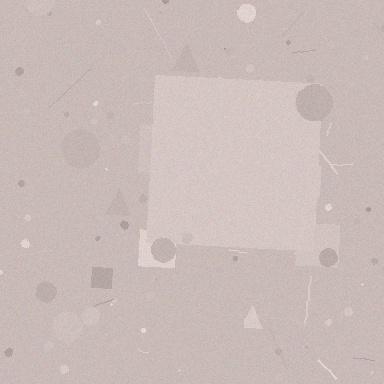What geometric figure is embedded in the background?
A square is embedded in the background.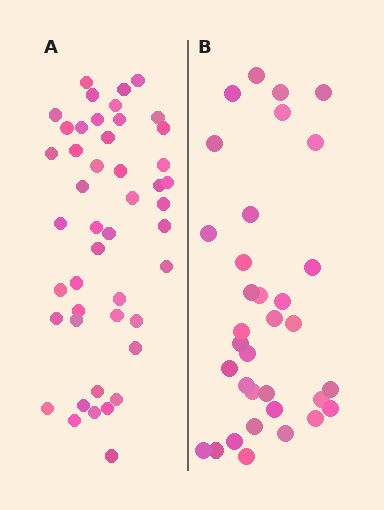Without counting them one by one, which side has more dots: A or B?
Region A (the left region) has more dots.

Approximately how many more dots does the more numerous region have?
Region A has roughly 12 or so more dots than region B.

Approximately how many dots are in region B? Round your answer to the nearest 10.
About 30 dots. (The exact count is 34, which rounds to 30.)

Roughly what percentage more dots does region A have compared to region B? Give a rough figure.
About 35% more.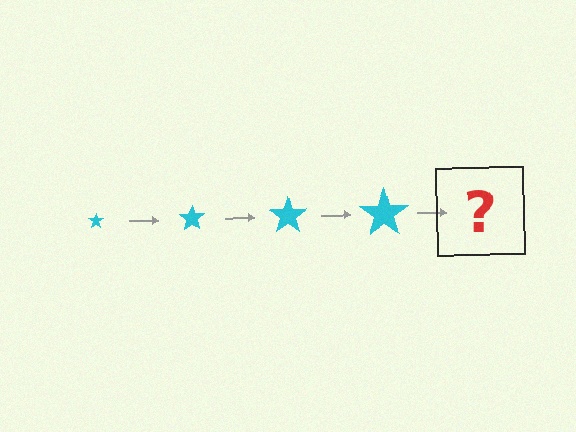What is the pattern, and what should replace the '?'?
The pattern is that the star gets progressively larger each step. The '?' should be a cyan star, larger than the previous one.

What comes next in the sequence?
The next element should be a cyan star, larger than the previous one.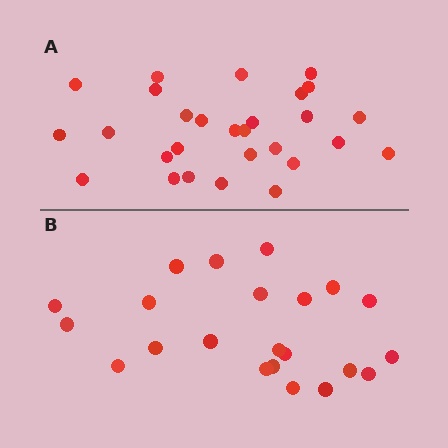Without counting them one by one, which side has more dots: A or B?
Region A (the top region) has more dots.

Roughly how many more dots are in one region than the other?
Region A has about 6 more dots than region B.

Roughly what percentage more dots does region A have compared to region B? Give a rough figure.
About 25% more.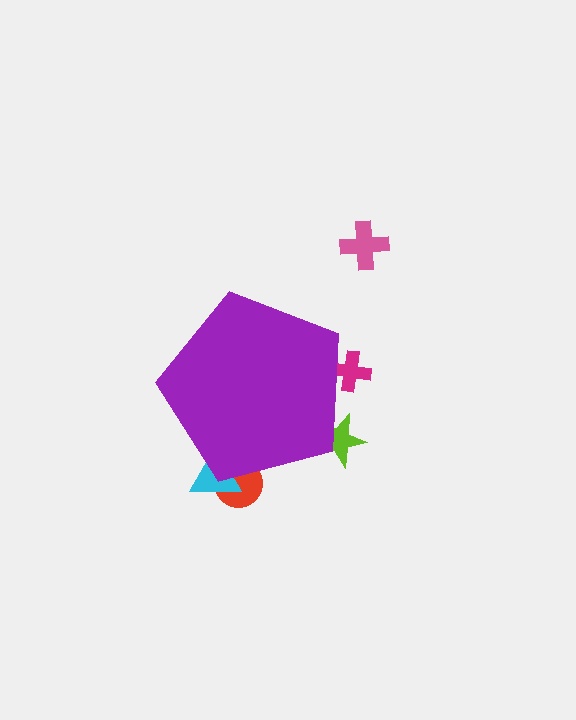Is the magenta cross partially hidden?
Yes, the magenta cross is partially hidden behind the purple pentagon.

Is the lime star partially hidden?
Yes, the lime star is partially hidden behind the purple pentagon.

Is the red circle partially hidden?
Yes, the red circle is partially hidden behind the purple pentagon.